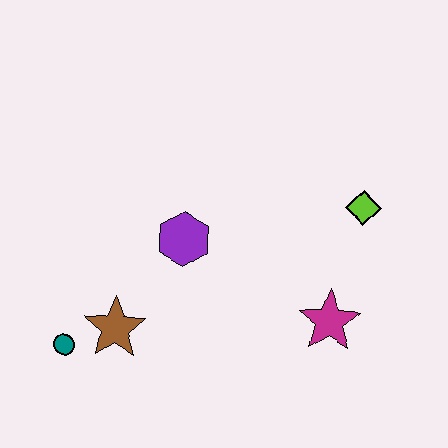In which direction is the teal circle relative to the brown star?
The teal circle is to the left of the brown star.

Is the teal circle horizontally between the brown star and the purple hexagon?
No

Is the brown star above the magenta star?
No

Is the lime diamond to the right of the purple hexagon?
Yes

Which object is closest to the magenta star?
The lime diamond is closest to the magenta star.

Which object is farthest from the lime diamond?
The teal circle is farthest from the lime diamond.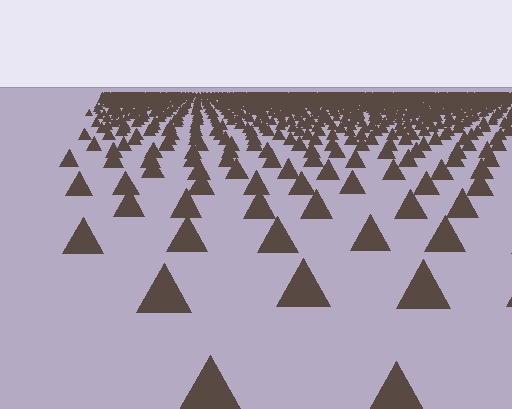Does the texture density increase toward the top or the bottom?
Density increases toward the top.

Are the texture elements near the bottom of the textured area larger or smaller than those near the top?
Larger. Near the bottom, elements are closer to the viewer and appear at a bigger on-screen size.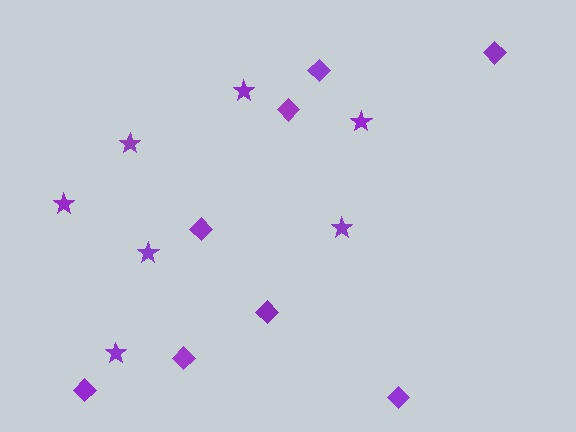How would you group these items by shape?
There are 2 groups: one group of stars (7) and one group of diamonds (8).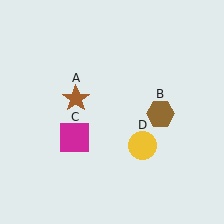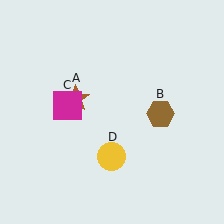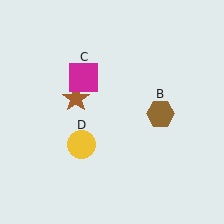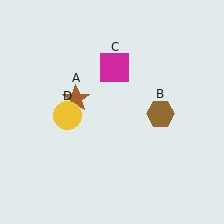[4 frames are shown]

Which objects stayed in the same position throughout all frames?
Brown star (object A) and brown hexagon (object B) remained stationary.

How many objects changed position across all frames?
2 objects changed position: magenta square (object C), yellow circle (object D).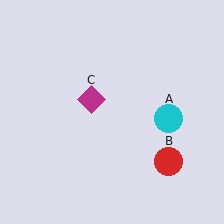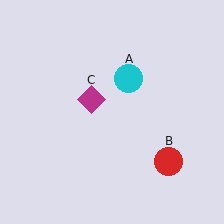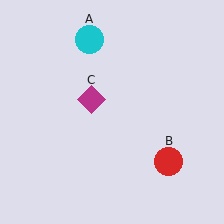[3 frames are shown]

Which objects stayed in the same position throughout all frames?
Red circle (object B) and magenta diamond (object C) remained stationary.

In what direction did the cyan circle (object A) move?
The cyan circle (object A) moved up and to the left.